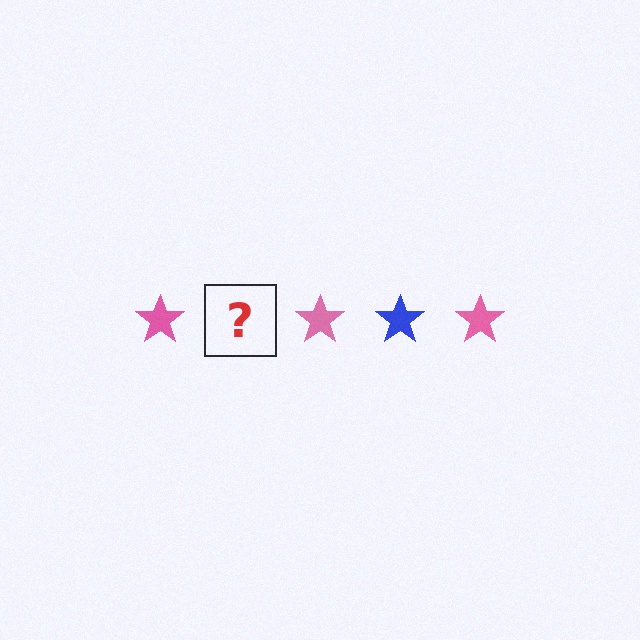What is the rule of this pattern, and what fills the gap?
The rule is that the pattern cycles through pink, blue stars. The gap should be filled with a blue star.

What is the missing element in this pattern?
The missing element is a blue star.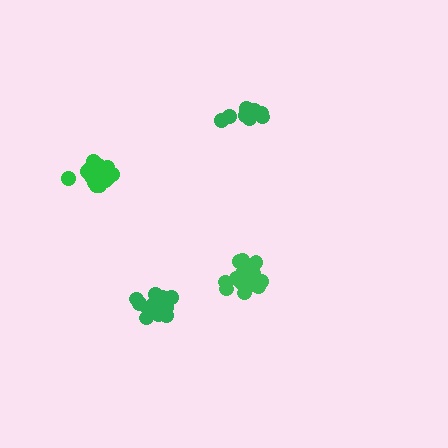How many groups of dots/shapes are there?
There are 4 groups.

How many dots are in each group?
Group 1: 17 dots, Group 2: 12 dots, Group 3: 17 dots, Group 4: 12 dots (58 total).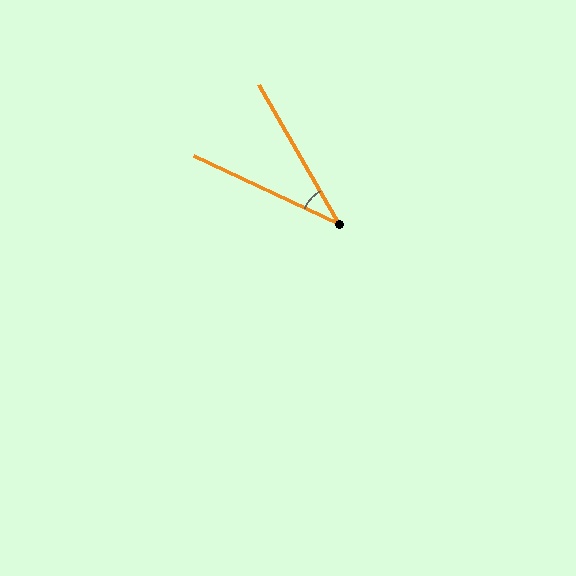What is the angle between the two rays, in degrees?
Approximately 35 degrees.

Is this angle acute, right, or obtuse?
It is acute.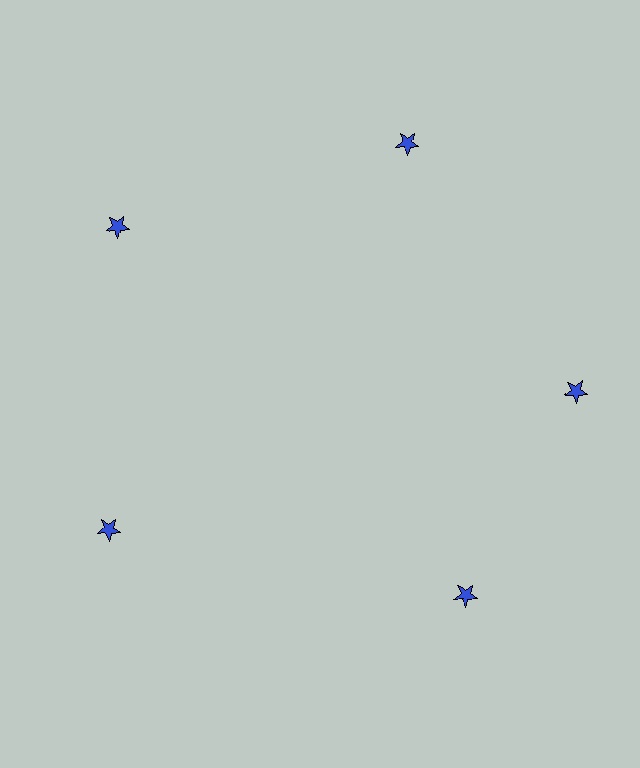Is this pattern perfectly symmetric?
No. The 5 blue stars are arranged in a ring, but one element near the 5 o'clock position is rotated out of alignment along the ring, breaking the 5-fold rotational symmetry.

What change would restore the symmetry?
The symmetry would be restored by rotating it back into even spacing with its neighbors so that all 5 stars sit at equal angles and equal distance from the center.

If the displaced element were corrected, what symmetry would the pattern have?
It would have 5-fold rotational symmetry — the pattern would map onto itself every 72 degrees.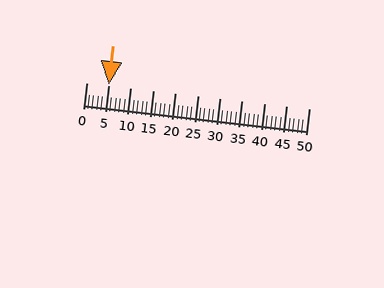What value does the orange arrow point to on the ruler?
The orange arrow points to approximately 5.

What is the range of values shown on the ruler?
The ruler shows values from 0 to 50.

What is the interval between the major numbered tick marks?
The major tick marks are spaced 5 units apart.